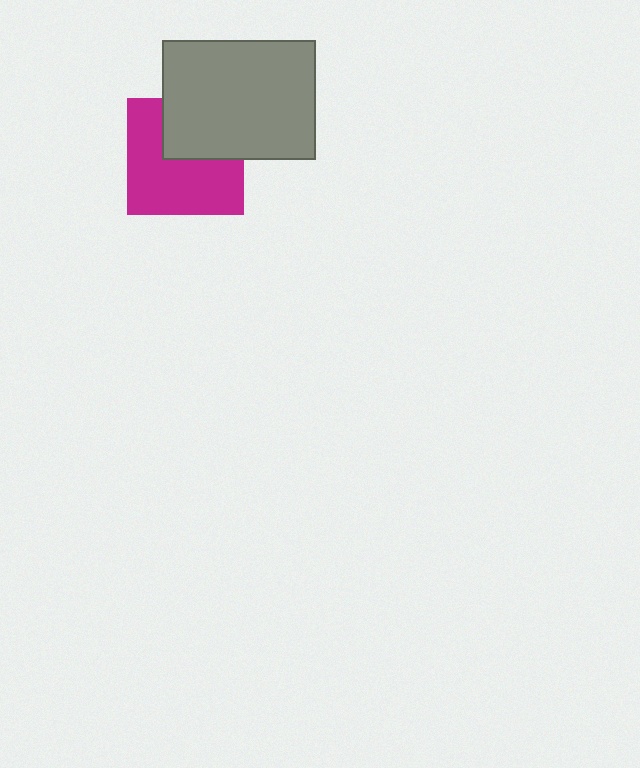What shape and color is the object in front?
The object in front is a gray rectangle.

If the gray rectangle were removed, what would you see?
You would see the complete magenta square.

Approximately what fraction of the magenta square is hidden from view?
Roughly 37% of the magenta square is hidden behind the gray rectangle.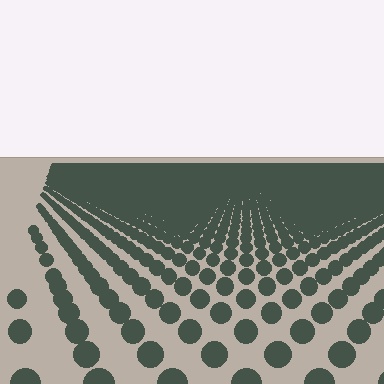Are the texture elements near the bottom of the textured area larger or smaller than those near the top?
Larger. Near the bottom, elements are closer to the viewer and appear at a bigger on-screen size.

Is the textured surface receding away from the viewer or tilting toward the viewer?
The surface is receding away from the viewer. Texture elements get smaller and denser toward the top.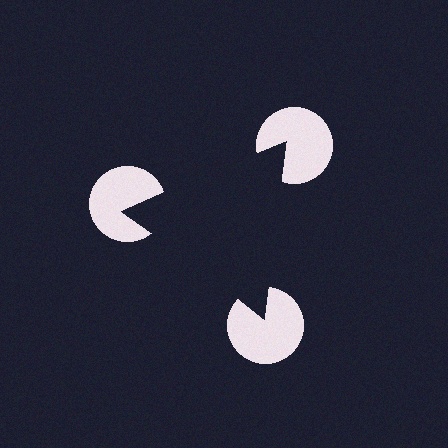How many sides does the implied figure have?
3 sides.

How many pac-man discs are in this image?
There are 3 — one at each vertex of the illusory triangle.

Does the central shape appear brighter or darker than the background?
It typically appears slightly darker than the background, even though no actual brightness change is drawn.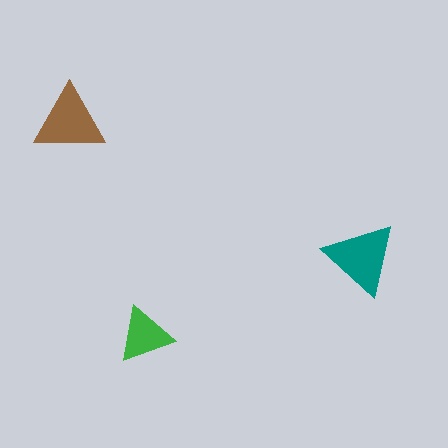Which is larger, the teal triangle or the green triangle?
The teal one.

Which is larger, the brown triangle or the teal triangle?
The teal one.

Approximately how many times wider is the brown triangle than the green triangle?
About 1.5 times wider.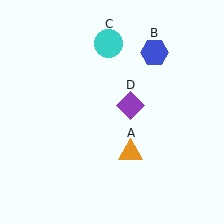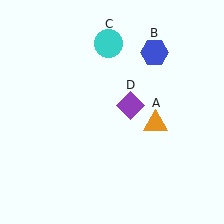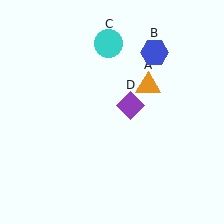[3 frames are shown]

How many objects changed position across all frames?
1 object changed position: orange triangle (object A).